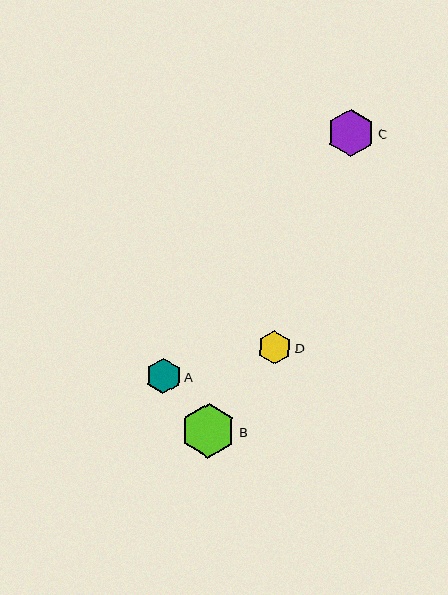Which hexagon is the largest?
Hexagon B is the largest with a size of approximately 55 pixels.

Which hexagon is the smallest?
Hexagon D is the smallest with a size of approximately 33 pixels.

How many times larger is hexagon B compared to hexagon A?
Hexagon B is approximately 1.6 times the size of hexagon A.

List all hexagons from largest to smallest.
From largest to smallest: B, C, A, D.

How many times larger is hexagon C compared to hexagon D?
Hexagon C is approximately 1.4 times the size of hexagon D.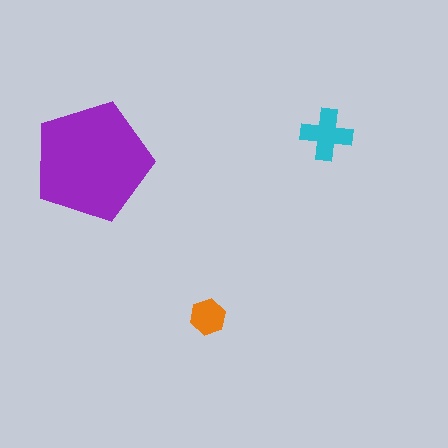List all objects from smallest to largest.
The orange hexagon, the cyan cross, the purple pentagon.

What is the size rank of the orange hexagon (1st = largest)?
3rd.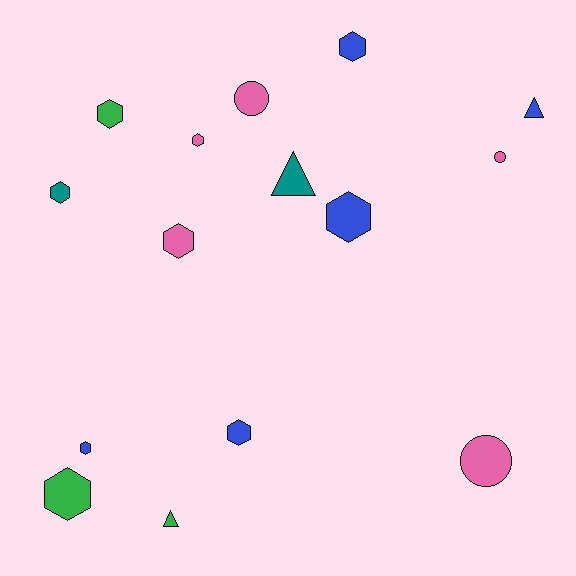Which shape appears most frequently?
Hexagon, with 9 objects.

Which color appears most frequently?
Blue, with 5 objects.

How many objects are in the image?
There are 15 objects.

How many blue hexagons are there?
There are 4 blue hexagons.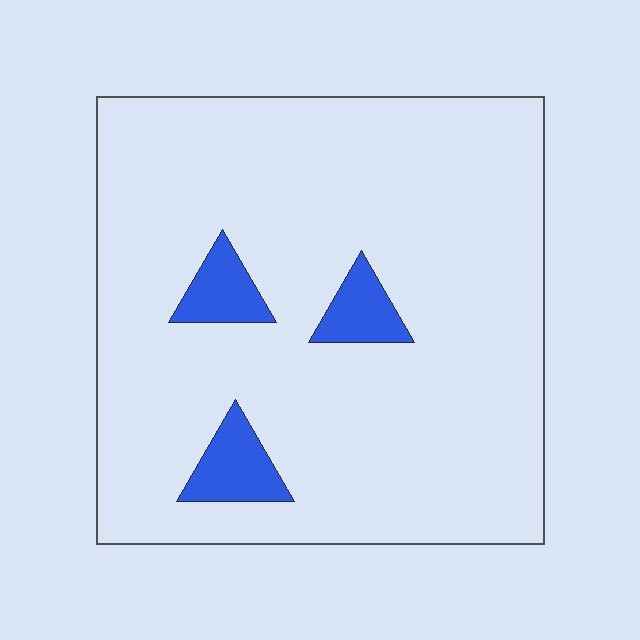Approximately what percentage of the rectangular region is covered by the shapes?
Approximately 10%.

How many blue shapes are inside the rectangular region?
3.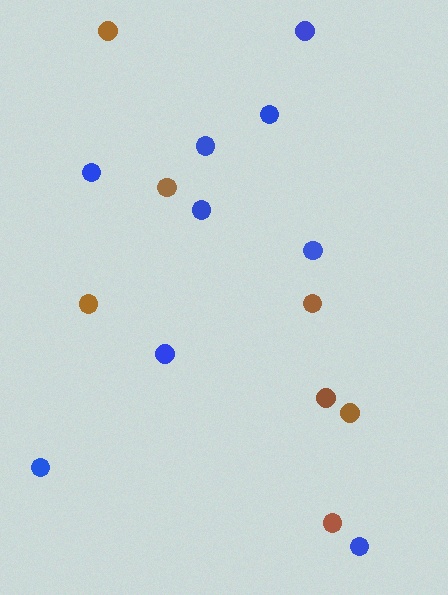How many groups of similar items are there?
There are 2 groups: one group of brown circles (7) and one group of blue circles (9).